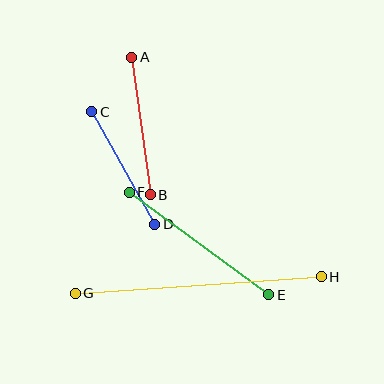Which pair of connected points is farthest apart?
Points G and H are farthest apart.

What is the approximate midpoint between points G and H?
The midpoint is at approximately (198, 285) pixels.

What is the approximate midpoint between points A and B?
The midpoint is at approximately (141, 126) pixels.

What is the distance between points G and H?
The distance is approximately 246 pixels.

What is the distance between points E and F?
The distance is approximately 173 pixels.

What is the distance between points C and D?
The distance is approximately 129 pixels.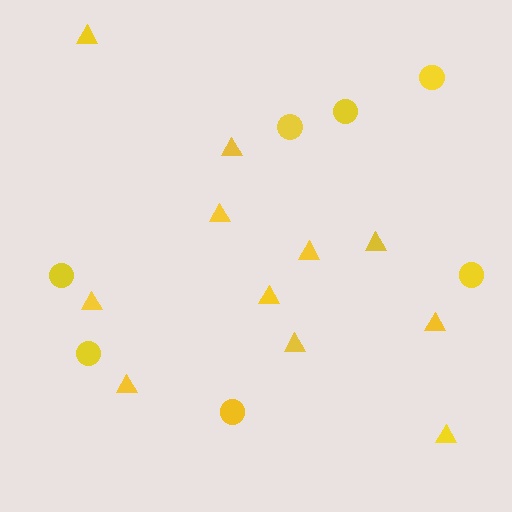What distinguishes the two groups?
There are 2 groups: one group of circles (7) and one group of triangles (11).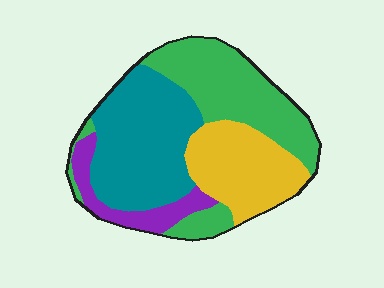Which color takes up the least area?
Purple, at roughly 10%.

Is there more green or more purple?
Green.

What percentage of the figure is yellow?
Yellow covers roughly 25% of the figure.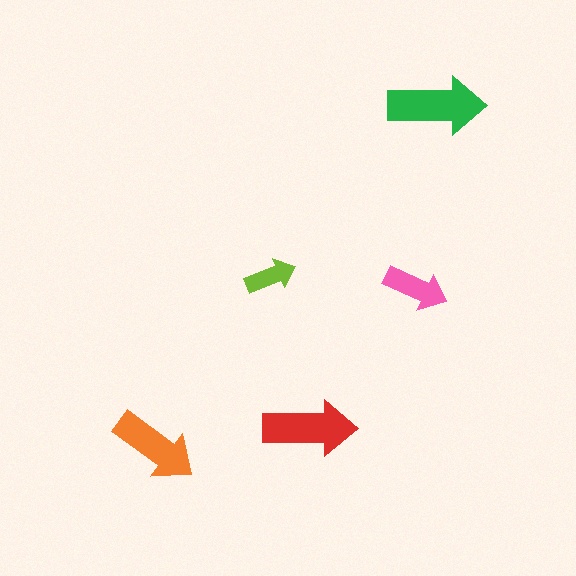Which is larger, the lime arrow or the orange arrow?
The orange one.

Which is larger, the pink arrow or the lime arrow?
The pink one.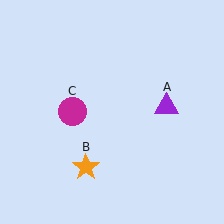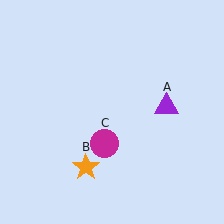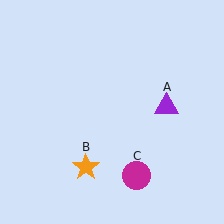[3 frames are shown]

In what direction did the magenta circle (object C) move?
The magenta circle (object C) moved down and to the right.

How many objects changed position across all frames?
1 object changed position: magenta circle (object C).